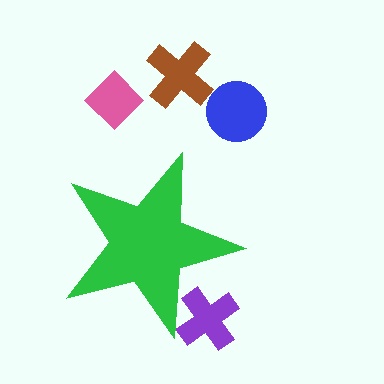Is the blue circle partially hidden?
No, the blue circle is fully visible.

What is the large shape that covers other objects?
A green star.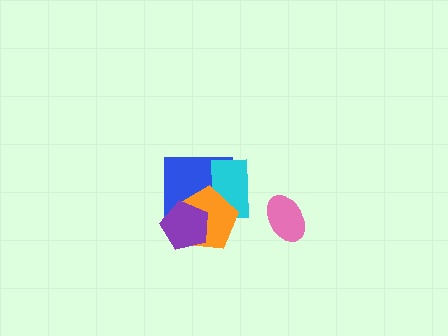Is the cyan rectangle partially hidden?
Yes, it is partially covered by another shape.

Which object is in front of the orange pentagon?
The purple pentagon is in front of the orange pentagon.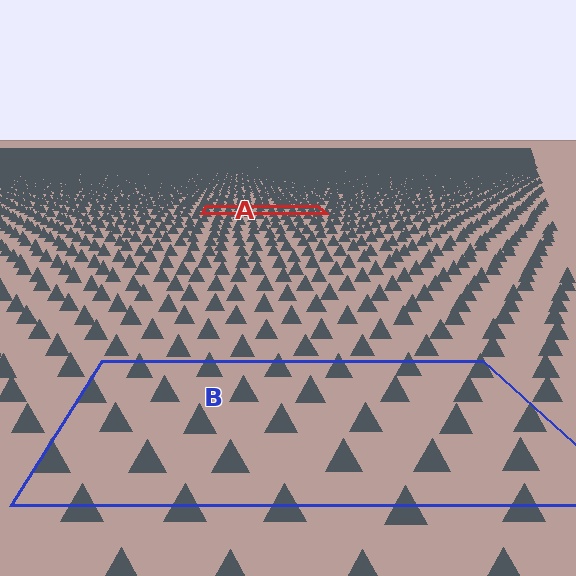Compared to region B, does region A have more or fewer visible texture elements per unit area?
Region A has more texture elements per unit area — they are packed more densely because it is farther away.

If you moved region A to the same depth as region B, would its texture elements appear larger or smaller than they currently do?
They would appear larger. At a closer depth, the same texture elements are projected at a bigger on-screen size.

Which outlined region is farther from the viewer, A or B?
Region A is farther from the viewer — the texture elements inside it appear smaller and more densely packed.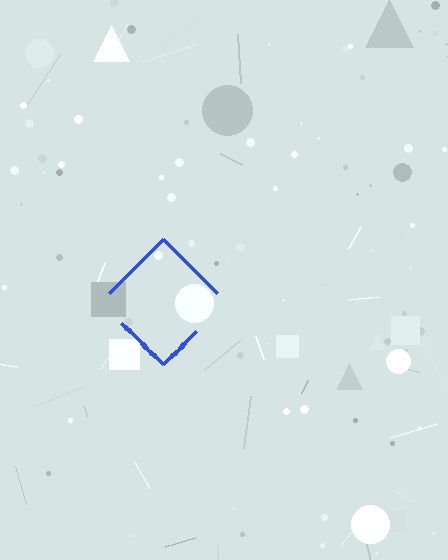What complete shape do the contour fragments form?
The contour fragments form a diamond.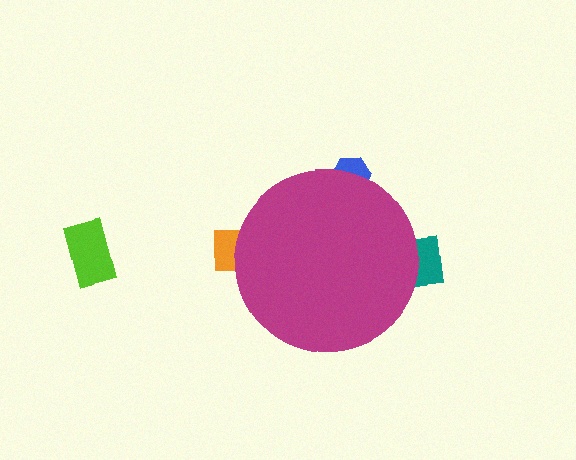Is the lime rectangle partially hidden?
No, the lime rectangle is fully visible.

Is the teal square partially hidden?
Yes, the teal square is partially hidden behind the magenta circle.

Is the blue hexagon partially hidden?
Yes, the blue hexagon is partially hidden behind the magenta circle.